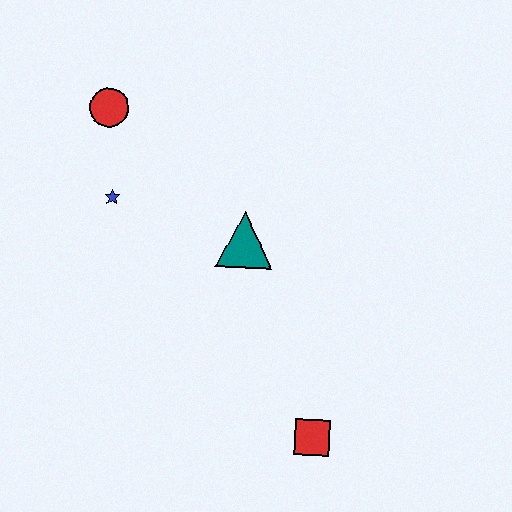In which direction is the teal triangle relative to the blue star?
The teal triangle is to the right of the blue star.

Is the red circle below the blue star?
No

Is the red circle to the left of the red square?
Yes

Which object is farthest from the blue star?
The red square is farthest from the blue star.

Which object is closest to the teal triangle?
The blue star is closest to the teal triangle.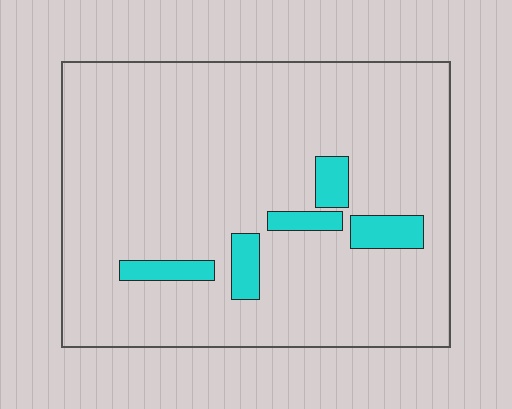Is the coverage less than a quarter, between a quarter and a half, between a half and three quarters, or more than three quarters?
Less than a quarter.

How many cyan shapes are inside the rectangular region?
5.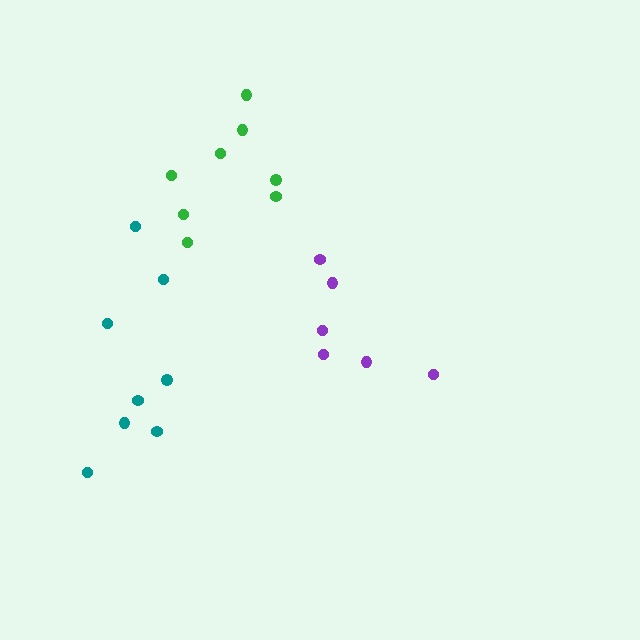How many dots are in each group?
Group 1: 6 dots, Group 2: 8 dots, Group 3: 8 dots (22 total).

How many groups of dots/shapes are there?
There are 3 groups.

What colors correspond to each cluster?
The clusters are colored: purple, green, teal.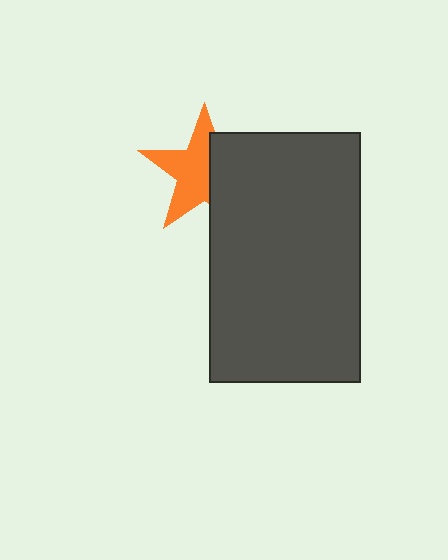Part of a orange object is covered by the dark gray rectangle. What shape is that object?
It is a star.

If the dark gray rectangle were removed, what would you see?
You would see the complete orange star.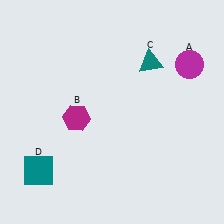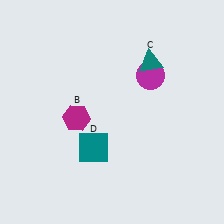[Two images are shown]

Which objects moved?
The objects that moved are: the magenta circle (A), the teal square (D).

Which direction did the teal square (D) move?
The teal square (D) moved right.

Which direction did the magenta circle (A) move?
The magenta circle (A) moved left.